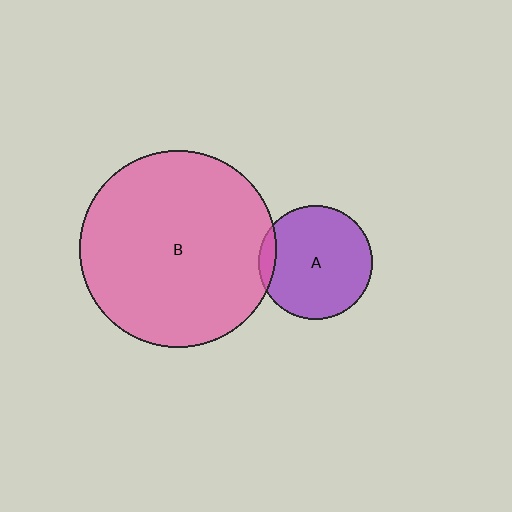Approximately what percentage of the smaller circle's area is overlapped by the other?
Approximately 10%.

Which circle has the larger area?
Circle B (pink).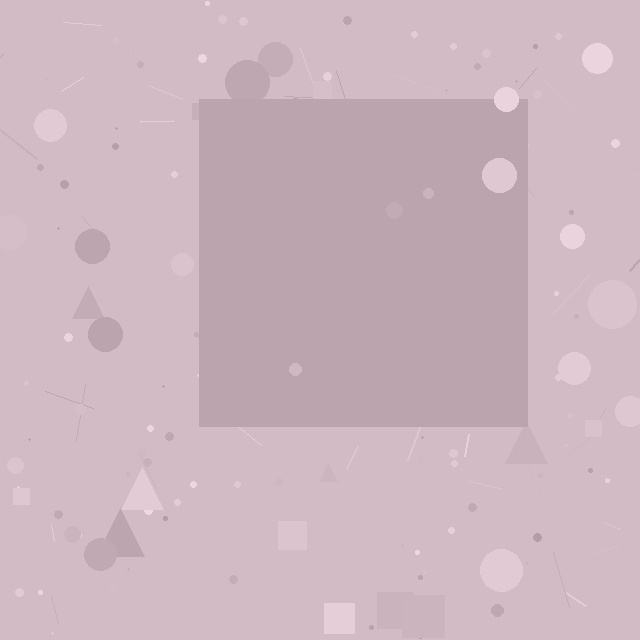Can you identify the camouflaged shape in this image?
The camouflaged shape is a square.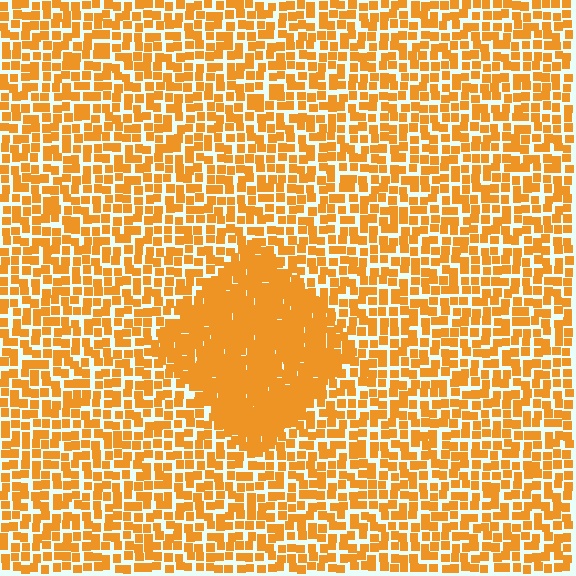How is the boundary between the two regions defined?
The boundary is defined by a change in element density (approximately 2.0x ratio). All elements are the same color, size, and shape.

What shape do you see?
I see a diamond.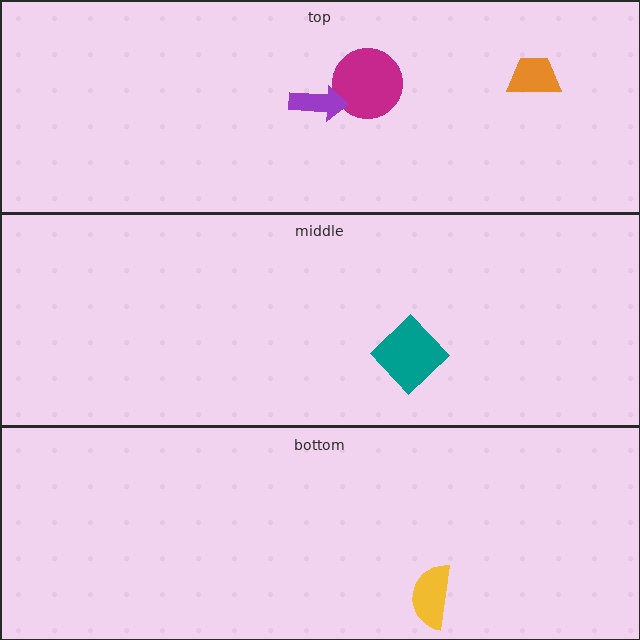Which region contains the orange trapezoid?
The top region.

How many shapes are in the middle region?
1.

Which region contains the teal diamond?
The middle region.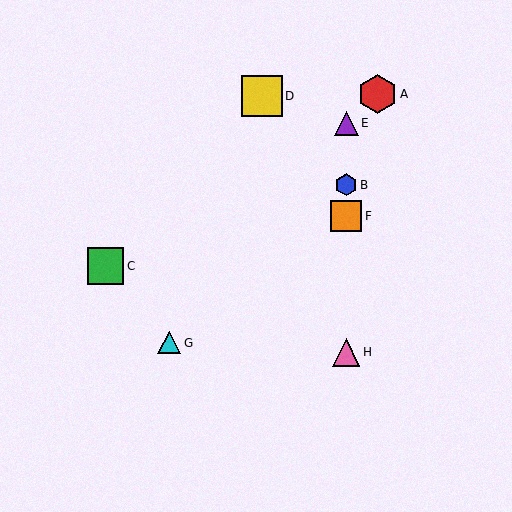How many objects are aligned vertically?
4 objects (B, E, F, H) are aligned vertically.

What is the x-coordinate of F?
Object F is at x≈346.